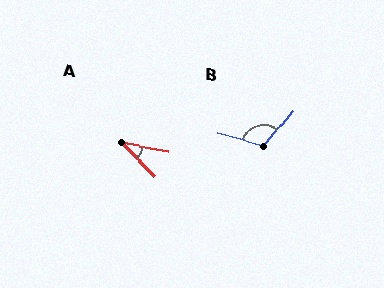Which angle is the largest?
B, at approximately 115 degrees.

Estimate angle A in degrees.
Approximately 34 degrees.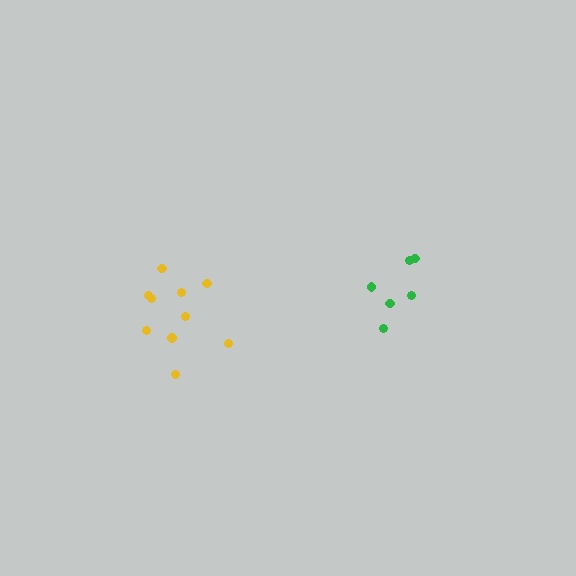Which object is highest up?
The green cluster is topmost.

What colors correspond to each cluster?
The clusters are colored: green, yellow.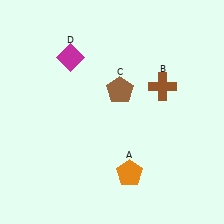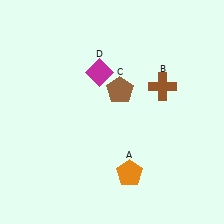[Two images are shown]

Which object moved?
The magenta diamond (D) moved right.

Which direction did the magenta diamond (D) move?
The magenta diamond (D) moved right.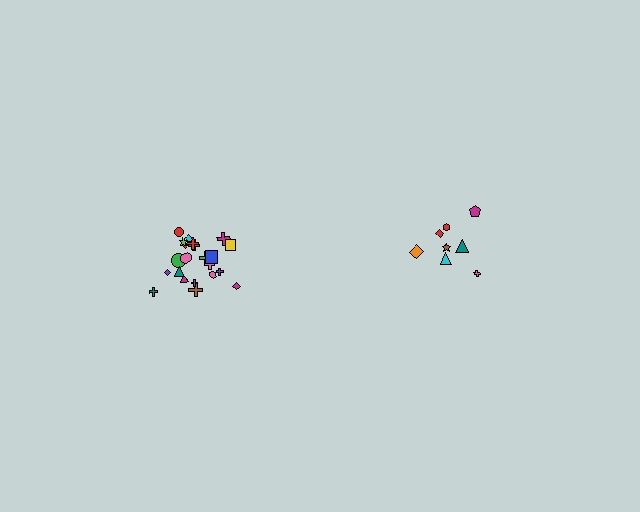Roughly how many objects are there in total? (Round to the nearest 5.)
Roughly 30 objects in total.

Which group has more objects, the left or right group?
The left group.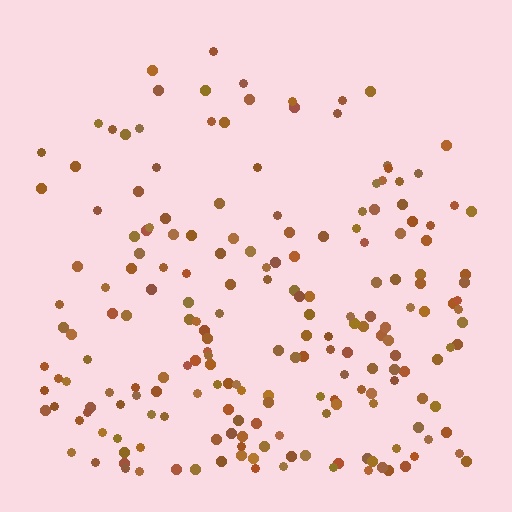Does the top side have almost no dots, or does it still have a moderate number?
Still a moderate number, just noticeably fewer than the bottom.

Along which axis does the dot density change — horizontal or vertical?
Vertical.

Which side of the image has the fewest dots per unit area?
The top.